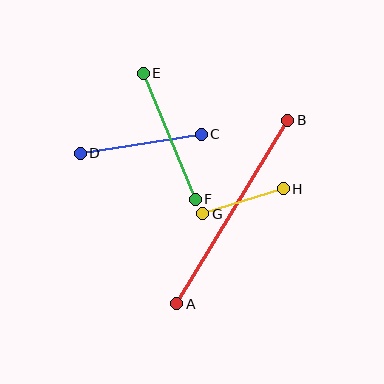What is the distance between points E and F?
The distance is approximately 136 pixels.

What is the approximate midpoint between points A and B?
The midpoint is at approximately (232, 212) pixels.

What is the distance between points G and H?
The distance is approximately 84 pixels.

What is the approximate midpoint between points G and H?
The midpoint is at approximately (243, 201) pixels.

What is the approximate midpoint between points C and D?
The midpoint is at approximately (141, 144) pixels.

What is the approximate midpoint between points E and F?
The midpoint is at approximately (169, 136) pixels.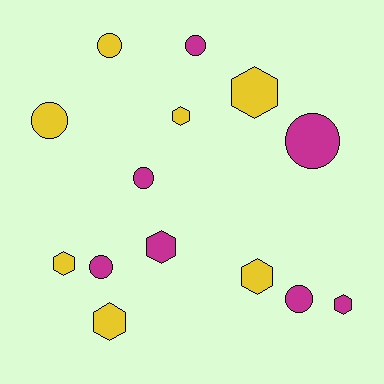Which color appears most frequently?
Yellow, with 7 objects.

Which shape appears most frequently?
Circle, with 7 objects.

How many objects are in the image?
There are 14 objects.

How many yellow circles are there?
There are 2 yellow circles.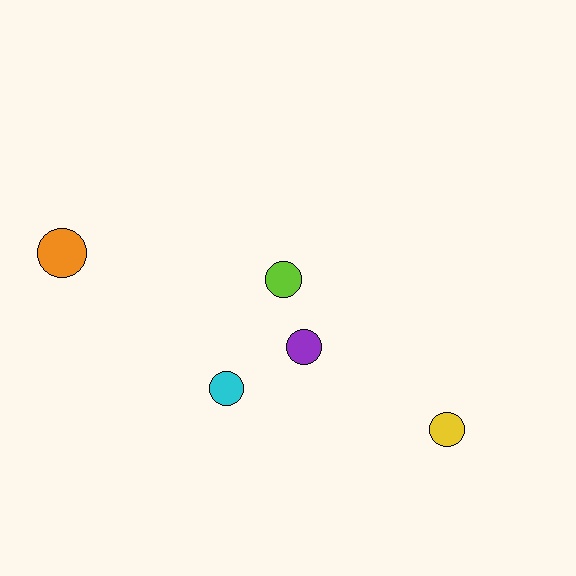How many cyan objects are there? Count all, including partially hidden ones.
There is 1 cyan object.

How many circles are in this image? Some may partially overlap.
There are 5 circles.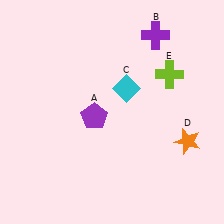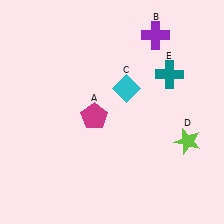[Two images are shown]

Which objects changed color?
A changed from purple to magenta. D changed from orange to lime. E changed from lime to teal.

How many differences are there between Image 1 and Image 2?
There are 3 differences between the two images.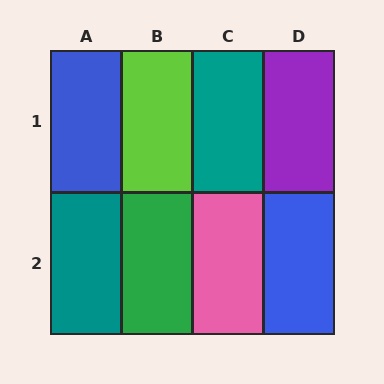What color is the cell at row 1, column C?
Teal.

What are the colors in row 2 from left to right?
Teal, green, pink, blue.